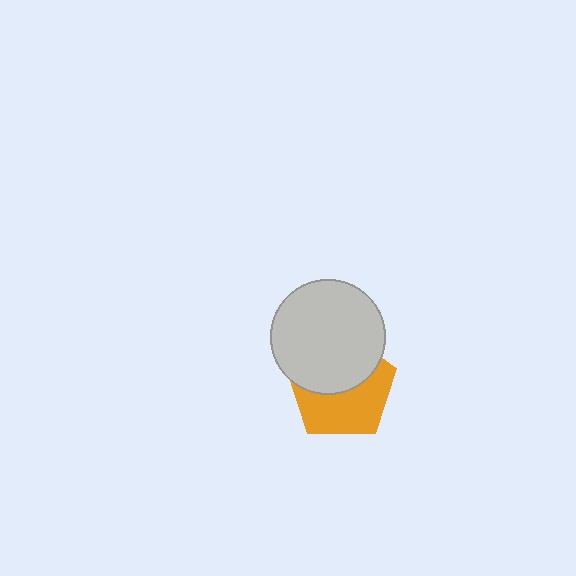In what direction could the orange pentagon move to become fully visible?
The orange pentagon could move down. That would shift it out from behind the light gray circle entirely.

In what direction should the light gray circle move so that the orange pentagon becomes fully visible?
The light gray circle should move up. That is the shortest direction to clear the overlap and leave the orange pentagon fully visible.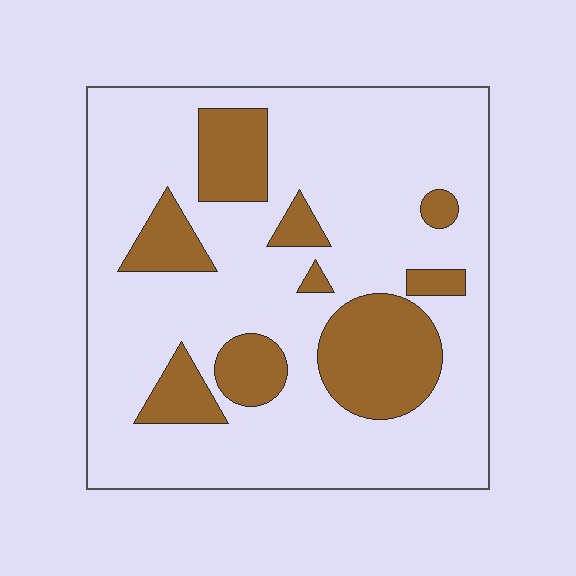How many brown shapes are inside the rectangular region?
9.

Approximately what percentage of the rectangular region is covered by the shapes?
Approximately 25%.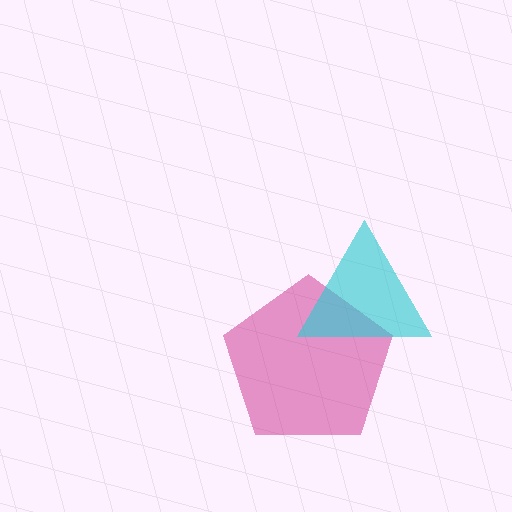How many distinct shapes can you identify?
There are 2 distinct shapes: a magenta pentagon, a cyan triangle.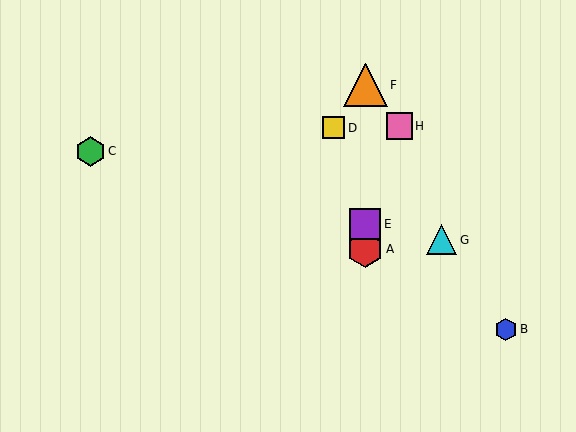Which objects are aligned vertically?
Objects A, E, F are aligned vertically.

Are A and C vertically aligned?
No, A is at x≈365 and C is at x≈90.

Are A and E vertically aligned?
Yes, both are at x≈365.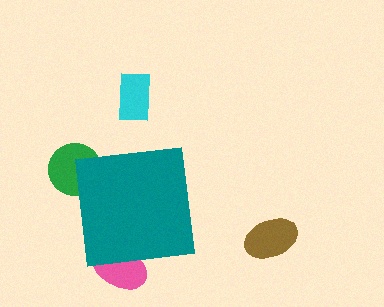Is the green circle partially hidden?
Yes, the green circle is partially hidden behind the teal square.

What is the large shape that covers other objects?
A teal square.